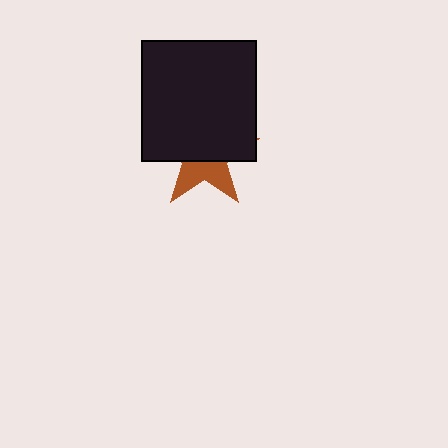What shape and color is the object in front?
The object in front is a black rectangle.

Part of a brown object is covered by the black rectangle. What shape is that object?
It is a star.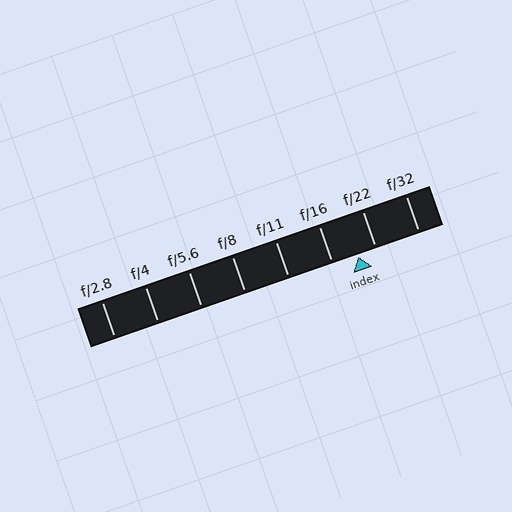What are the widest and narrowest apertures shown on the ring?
The widest aperture shown is f/2.8 and the narrowest is f/32.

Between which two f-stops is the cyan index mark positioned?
The index mark is between f/16 and f/22.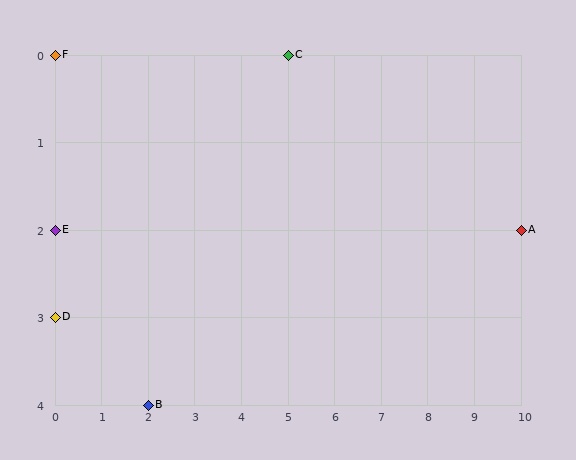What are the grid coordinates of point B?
Point B is at grid coordinates (2, 4).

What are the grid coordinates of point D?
Point D is at grid coordinates (0, 3).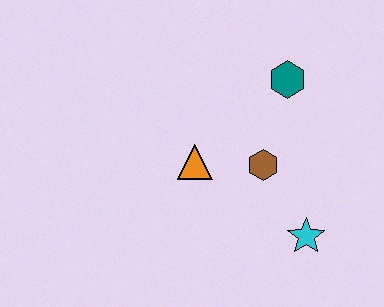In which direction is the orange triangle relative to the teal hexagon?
The orange triangle is to the left of the teal hexagon.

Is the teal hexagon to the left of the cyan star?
Yes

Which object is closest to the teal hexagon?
The brown hexagon is closest to the teal hexagon.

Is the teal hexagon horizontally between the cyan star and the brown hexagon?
Yes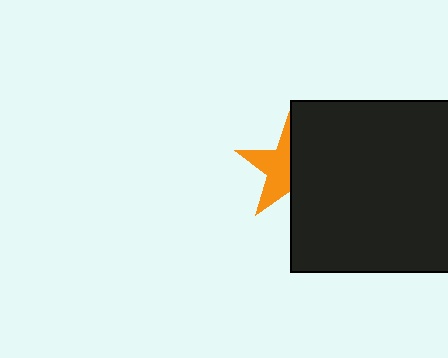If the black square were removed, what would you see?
You would see the complete orange star.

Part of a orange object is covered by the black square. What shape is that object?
It is a star.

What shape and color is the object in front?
The object in front is a black square.